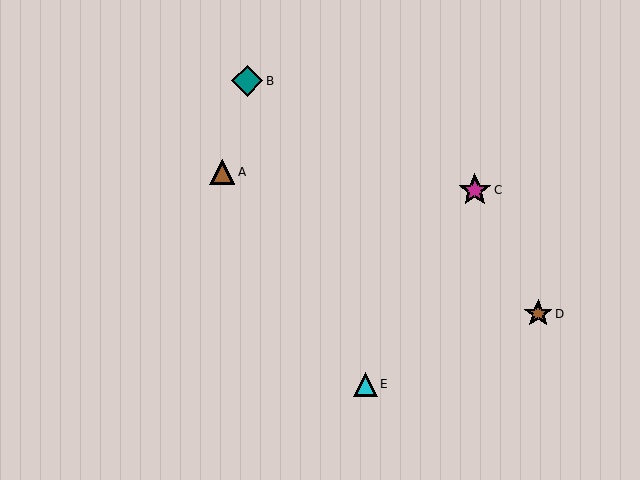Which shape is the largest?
The magenta star (labeled C) is the largest.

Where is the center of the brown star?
The center of the brown star is at (538, 314).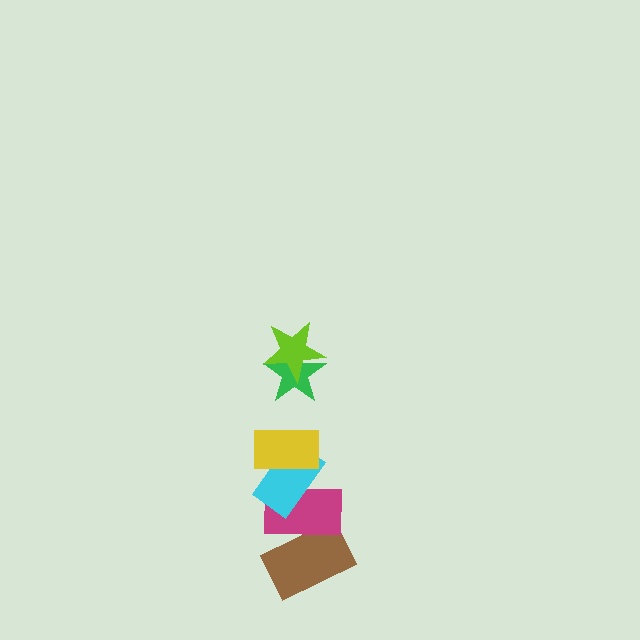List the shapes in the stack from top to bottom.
From top to bottom: the lime star, the green star, the yellow rectangle, the cyan rectangle, the magenta rectangle, the brown rectangle.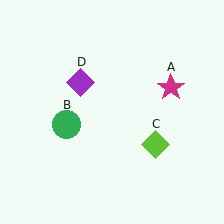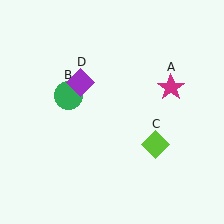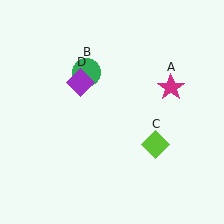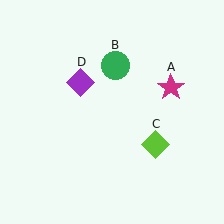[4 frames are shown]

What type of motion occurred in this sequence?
The green circle (object B) rotated clockwise around the center of the scene.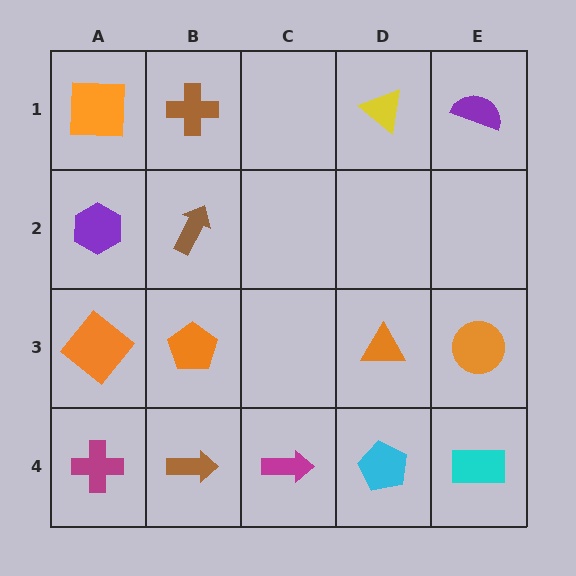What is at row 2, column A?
A purple hexagon.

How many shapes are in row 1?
4 shapes.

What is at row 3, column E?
An orange circle.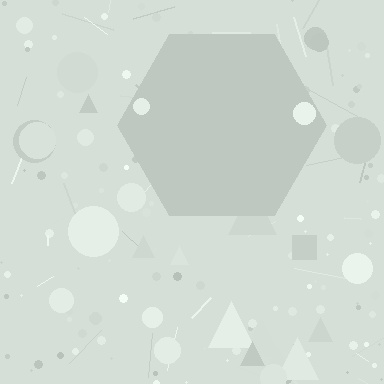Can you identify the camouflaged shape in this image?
The camouflaged shape is a hexagon.